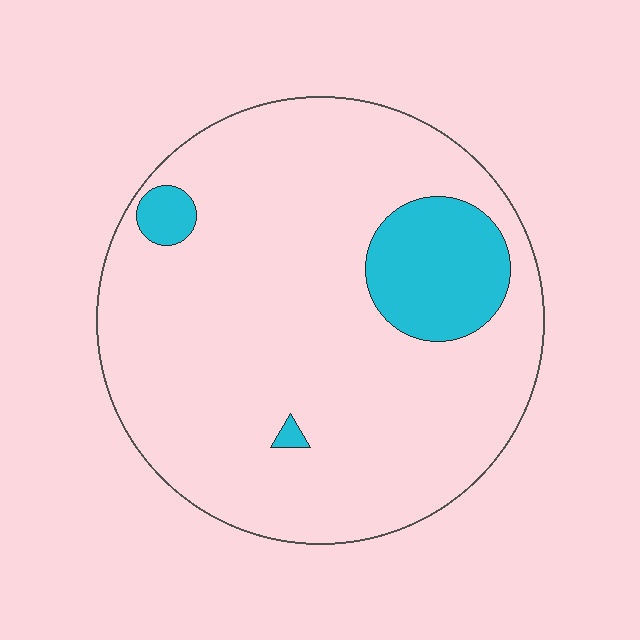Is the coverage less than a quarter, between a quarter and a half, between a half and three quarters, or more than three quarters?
Less than a quarter.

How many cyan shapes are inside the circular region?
3.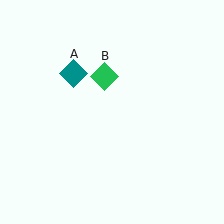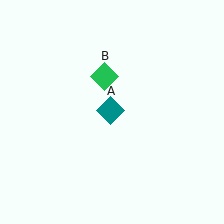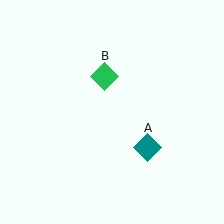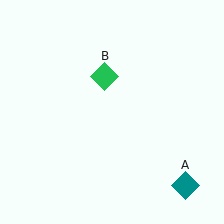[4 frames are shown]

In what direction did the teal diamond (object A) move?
The teal diamond (object A) moved down and to the right.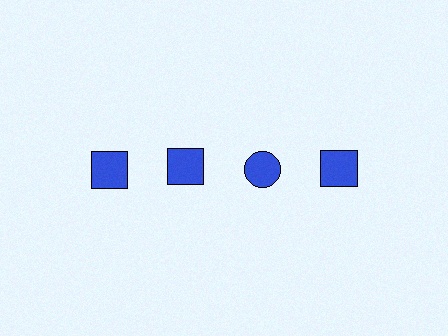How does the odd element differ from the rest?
It has a different shape: circle instead of square.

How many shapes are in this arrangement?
There are 4 shapes arranged in a grid pattern.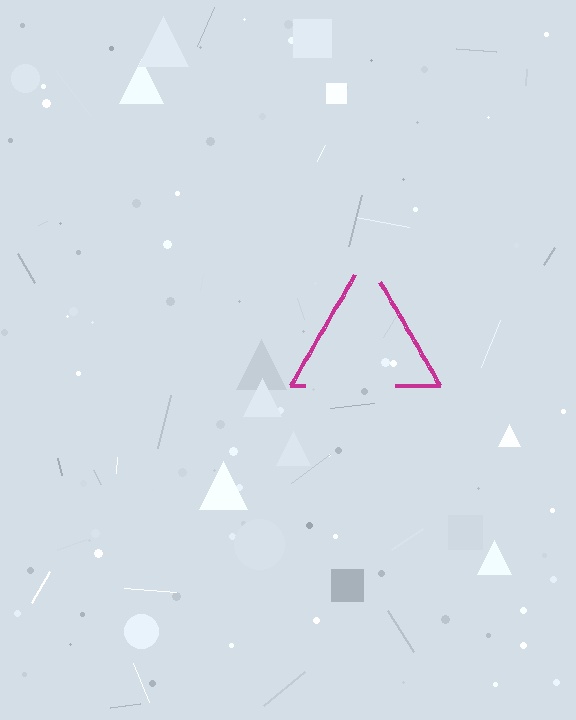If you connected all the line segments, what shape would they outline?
They would outline a triangle.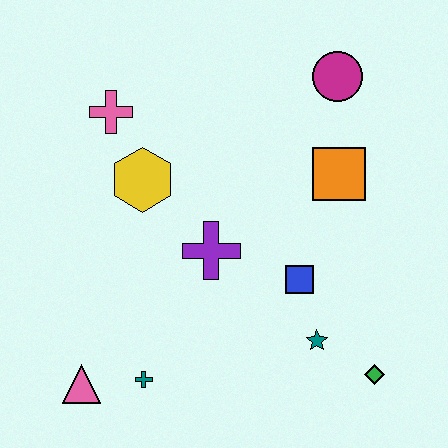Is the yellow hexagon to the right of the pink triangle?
Yes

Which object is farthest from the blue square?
The pink cross is farthest from the blue square.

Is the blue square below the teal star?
No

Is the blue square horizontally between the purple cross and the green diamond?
Yes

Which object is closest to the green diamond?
The teal star is closest to the green diamond.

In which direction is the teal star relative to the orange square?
The teal star is below the orange square.